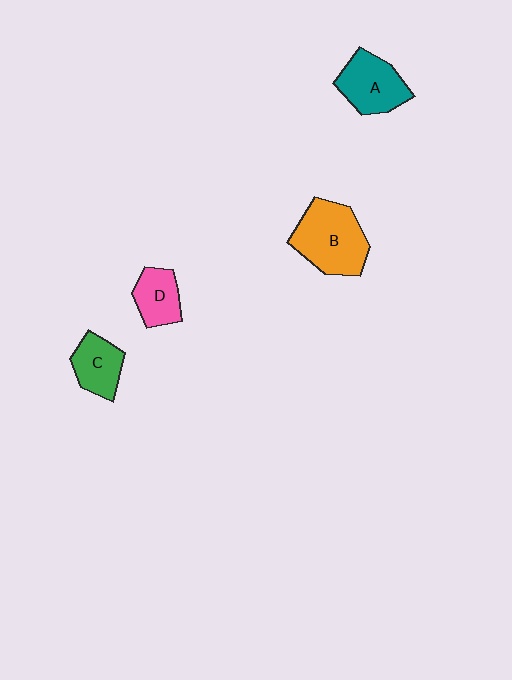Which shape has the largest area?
Shape B (orange).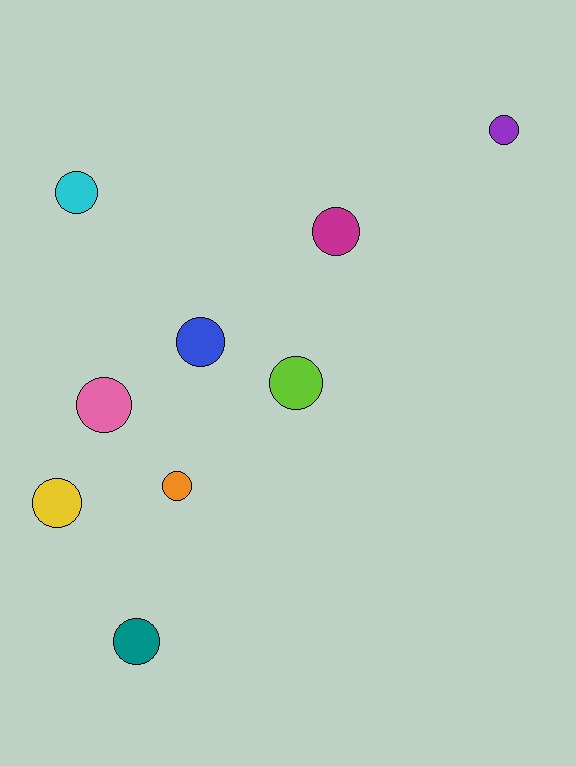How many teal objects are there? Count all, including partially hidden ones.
There is 1 teal object.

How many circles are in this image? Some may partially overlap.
There are 9 circles.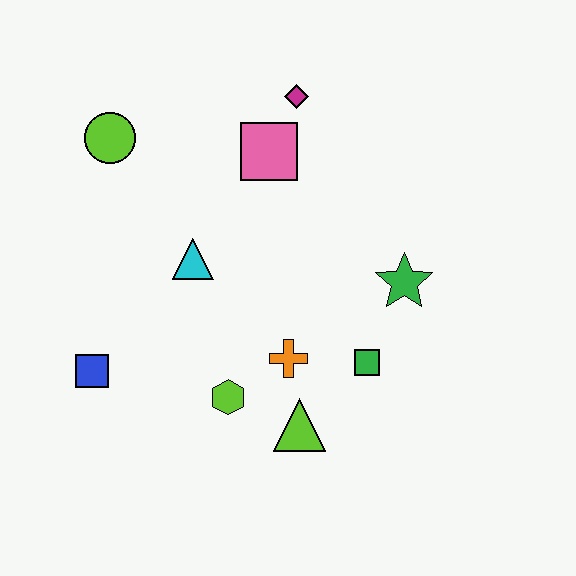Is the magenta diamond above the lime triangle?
Yes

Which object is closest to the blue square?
The lime hexagon is closest to the blue square.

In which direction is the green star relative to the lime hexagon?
The green star is to the right of the lime hexagon.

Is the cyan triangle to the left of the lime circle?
No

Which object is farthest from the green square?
The lime circle is farthest from the green square.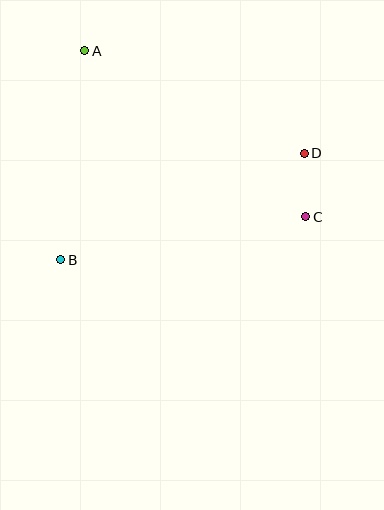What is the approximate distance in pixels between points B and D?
The distance between B and D is approximately 266 pixels.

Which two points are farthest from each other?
Points A and C are farthest from each other.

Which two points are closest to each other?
Points C and D are closest to each other.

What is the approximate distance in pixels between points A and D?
The distance between A and D is approximately 242 pixels.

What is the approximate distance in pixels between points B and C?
The distance between B and C is approximately 249 pixels.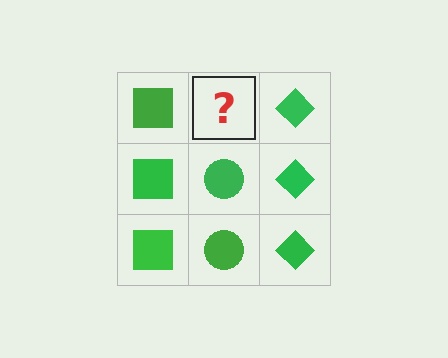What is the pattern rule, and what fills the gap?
The rule is that each column has a consistent shape. The gap should be filled with a green circle.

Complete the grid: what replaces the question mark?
The question mark should be replaced with a green circle.